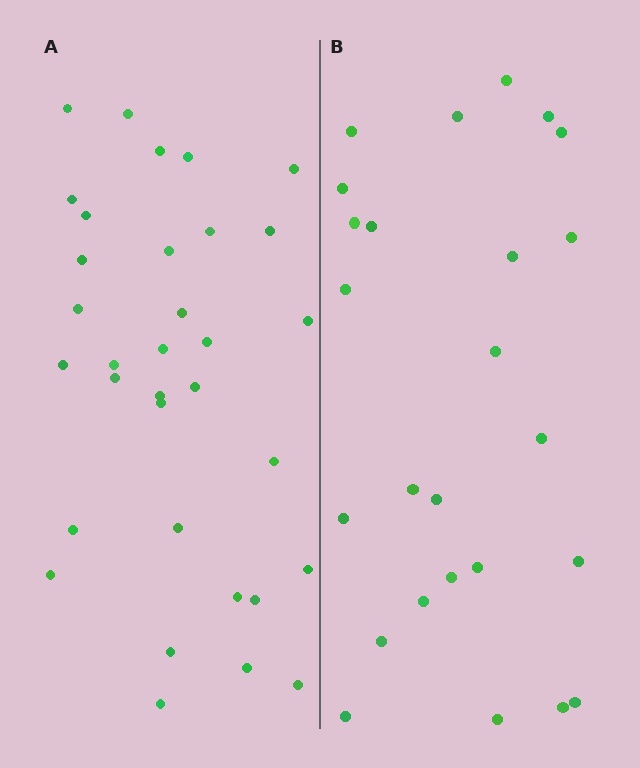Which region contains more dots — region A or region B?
Region A (the left region) has more dots.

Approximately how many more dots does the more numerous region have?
Region A has roughly 8 or so more dots than region B.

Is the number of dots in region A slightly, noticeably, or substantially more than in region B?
Region A has noticeably more, but not dramatically so. The ratio is roughly 1.3 to 1.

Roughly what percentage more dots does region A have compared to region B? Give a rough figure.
About 30% more.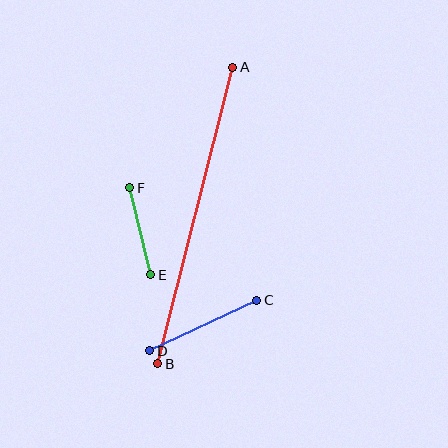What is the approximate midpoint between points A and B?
The midpoint is at approximately (195, 215) pixels.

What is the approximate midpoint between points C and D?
The midpoint is at approximately (203, 326) pixels.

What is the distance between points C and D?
The distance is approximately 119 pixels.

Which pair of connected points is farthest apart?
Points A and B are farthest apart.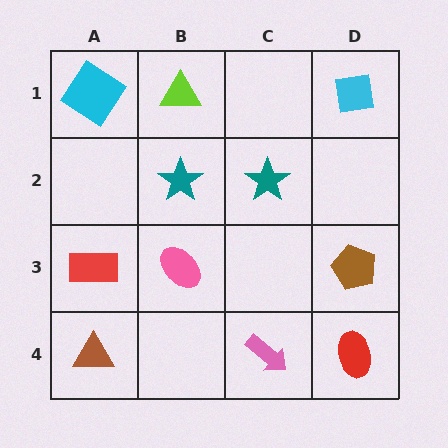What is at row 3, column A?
A red rectangle.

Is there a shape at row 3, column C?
No, that cell is empty.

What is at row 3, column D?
A brown pentagon.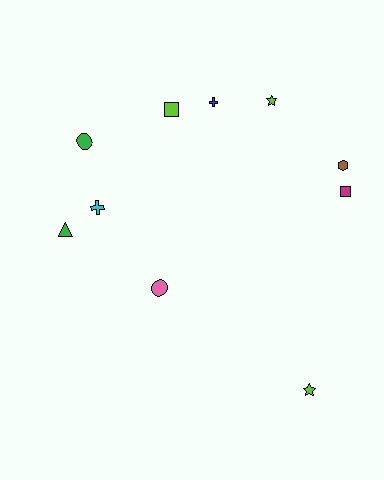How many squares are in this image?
There are 2 squares.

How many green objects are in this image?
There are 2 green objects.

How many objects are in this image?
There are 10 objects.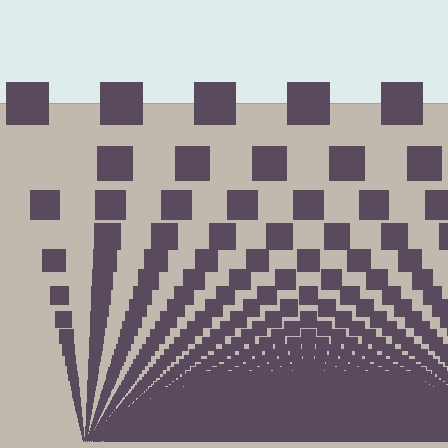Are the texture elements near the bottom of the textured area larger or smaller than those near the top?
Smaller. The gradient is inverted — elements near the bottom are smaller and denser.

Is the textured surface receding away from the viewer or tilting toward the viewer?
The surface appears to tilt toward the viewer. Texture elements get larger and sparser toward the top.